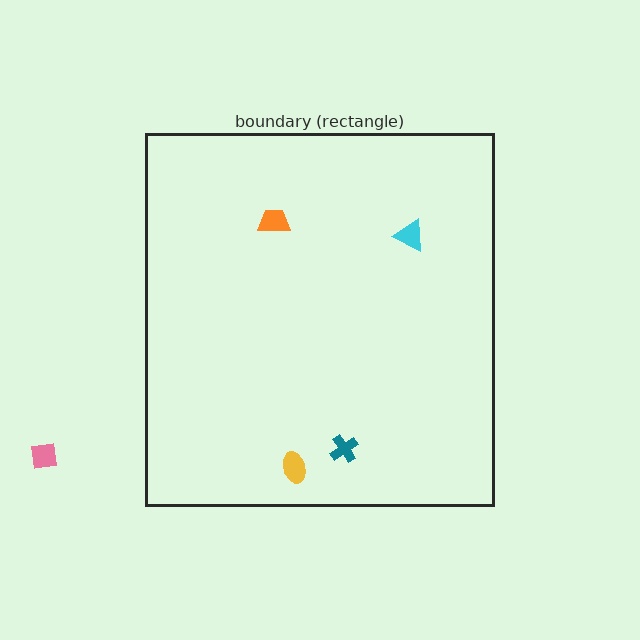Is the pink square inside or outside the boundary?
Outside.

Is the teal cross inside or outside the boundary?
Inside.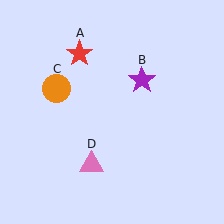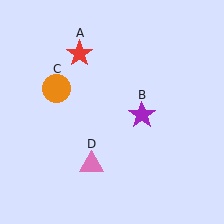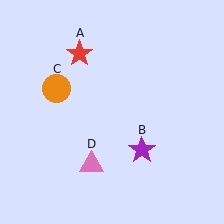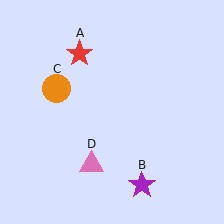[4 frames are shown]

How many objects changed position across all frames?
1 object changed position: purple star (object B).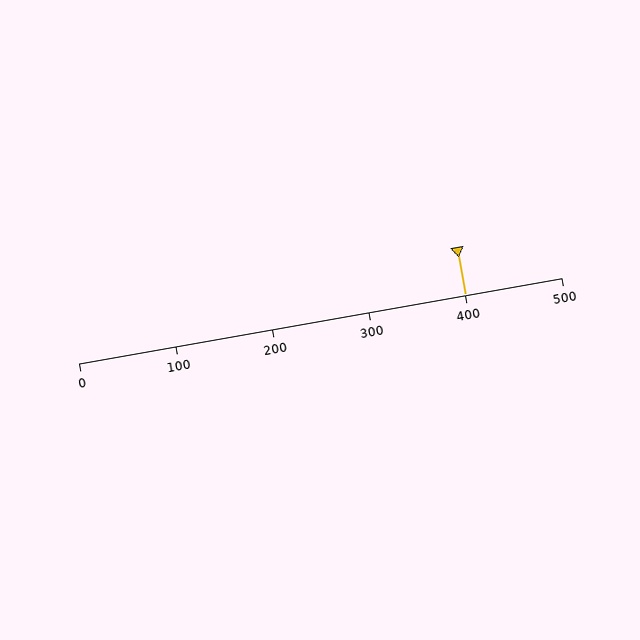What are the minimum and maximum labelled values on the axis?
The axis runs from 0 to 500.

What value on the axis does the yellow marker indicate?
The marker indicates approximately 400.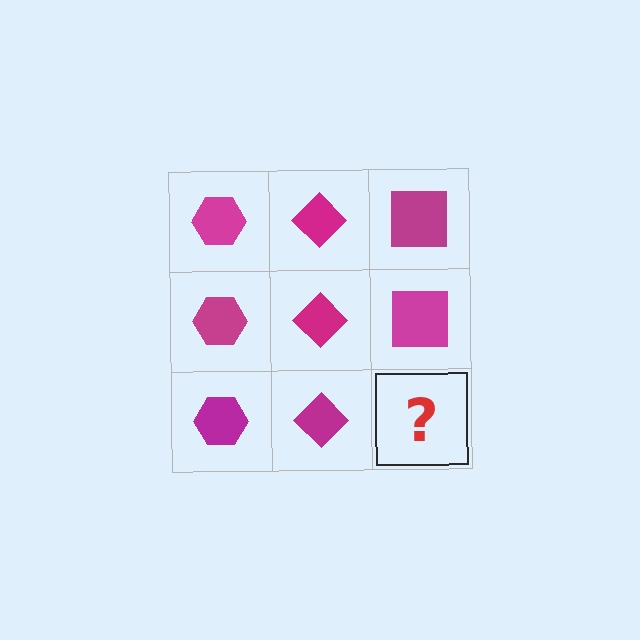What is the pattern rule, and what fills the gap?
The rule is that each column has a consistent shape. The gap should be filled with a magenta square.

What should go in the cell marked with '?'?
The missing cell should contain a magenta square.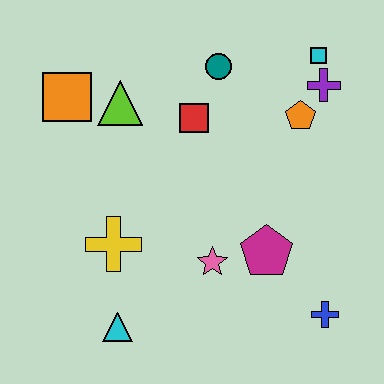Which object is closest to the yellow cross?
The cyan triangle is closest to the yellow cross.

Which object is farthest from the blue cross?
The orange square is farthest from the blue cross.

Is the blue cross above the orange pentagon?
No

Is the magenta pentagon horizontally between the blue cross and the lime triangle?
Yes